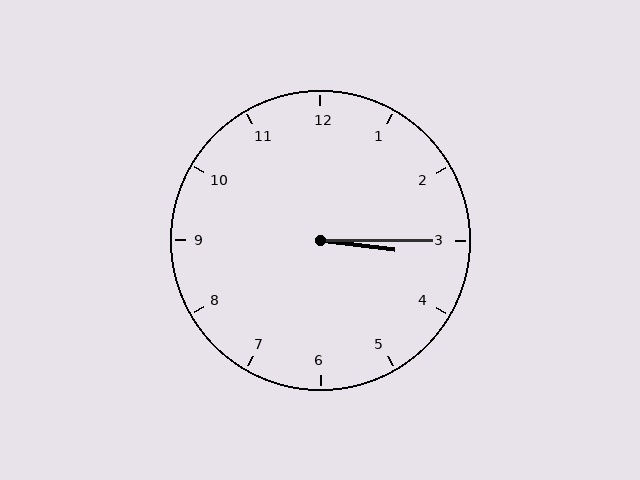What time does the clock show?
3:15.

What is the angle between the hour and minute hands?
Approximately 8 degrees.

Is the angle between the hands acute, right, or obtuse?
It is acute.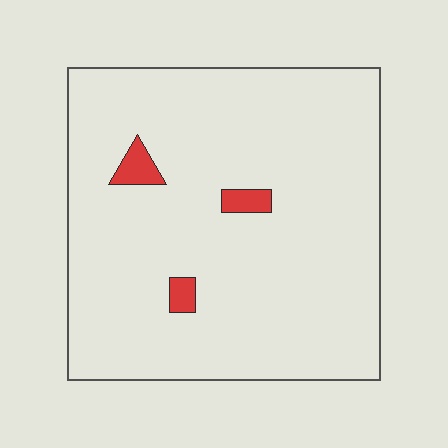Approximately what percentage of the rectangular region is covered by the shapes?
Approximately 5%.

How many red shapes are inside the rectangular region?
3.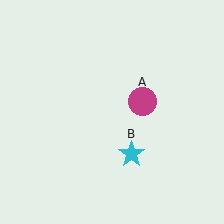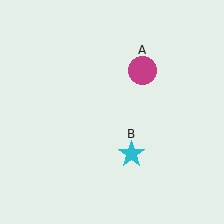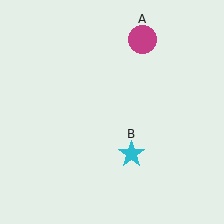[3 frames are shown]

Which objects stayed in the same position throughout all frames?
Cyan star (object B) remained stationary.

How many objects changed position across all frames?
1 object changed position: magenta circle (object A).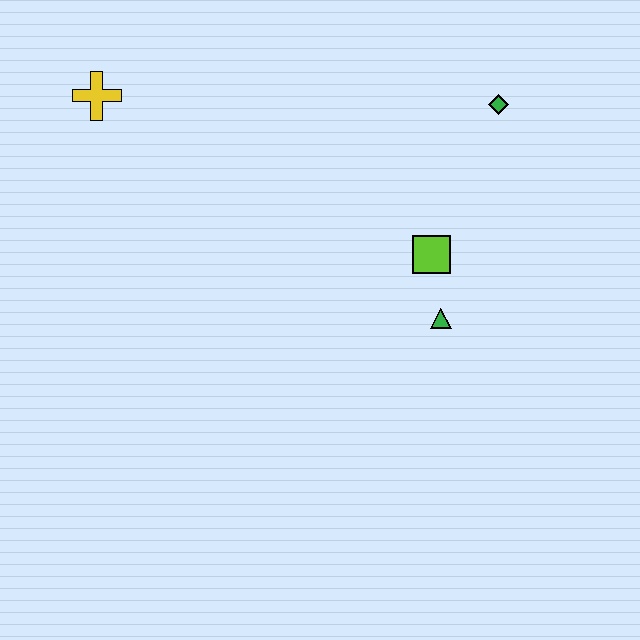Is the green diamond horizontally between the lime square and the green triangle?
No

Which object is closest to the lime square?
The green triangle is closest to the lime square.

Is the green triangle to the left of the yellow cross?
No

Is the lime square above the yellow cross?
No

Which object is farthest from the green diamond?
The yellow cross is farthest from the green diamond.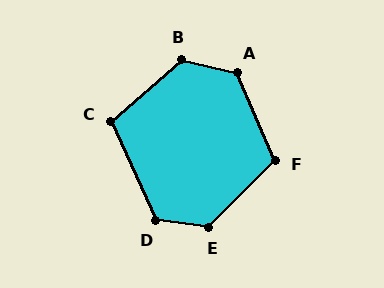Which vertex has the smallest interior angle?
C, at approximately 106 degrees.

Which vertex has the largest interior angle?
E, at approximately 128 degrees.